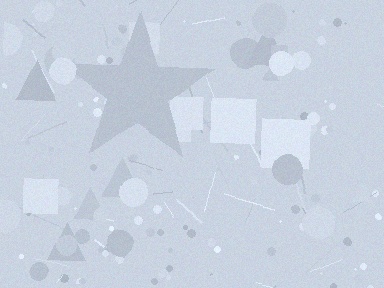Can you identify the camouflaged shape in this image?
The camouflaged shape is a star.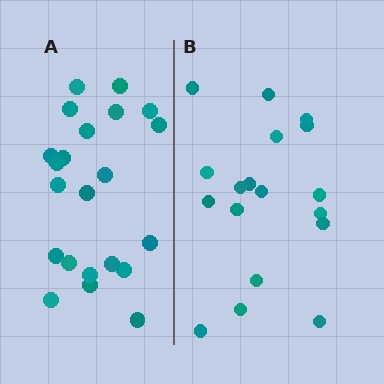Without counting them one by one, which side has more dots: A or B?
Region A (the left region) has more dots.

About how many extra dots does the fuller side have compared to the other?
Region A has about 4 more dots than region B.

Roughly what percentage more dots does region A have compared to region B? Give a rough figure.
About 20% more.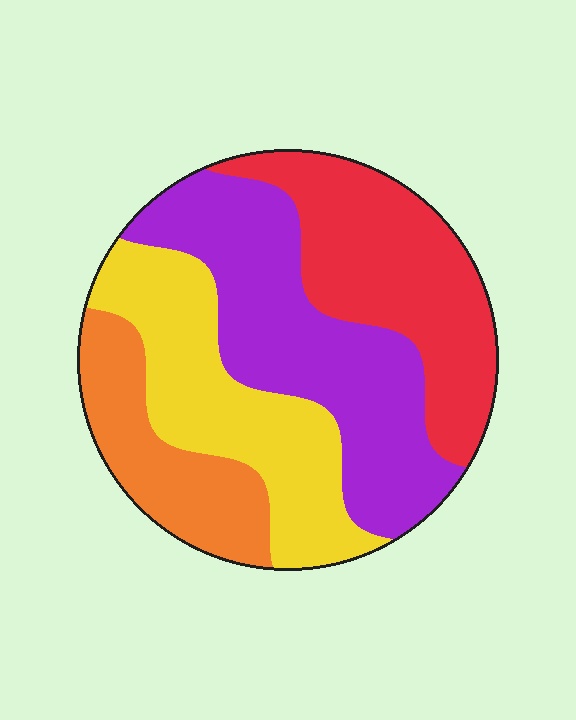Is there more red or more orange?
Red.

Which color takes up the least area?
Orange, at roughly 15%.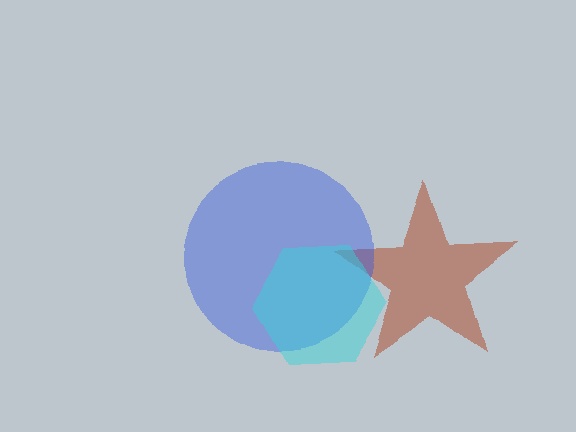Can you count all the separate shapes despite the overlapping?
Yes, there are 3 separate shapes.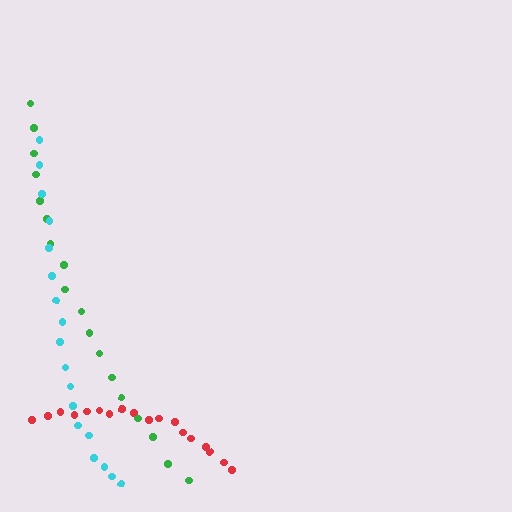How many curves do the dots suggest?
There are 3 distinct paths.